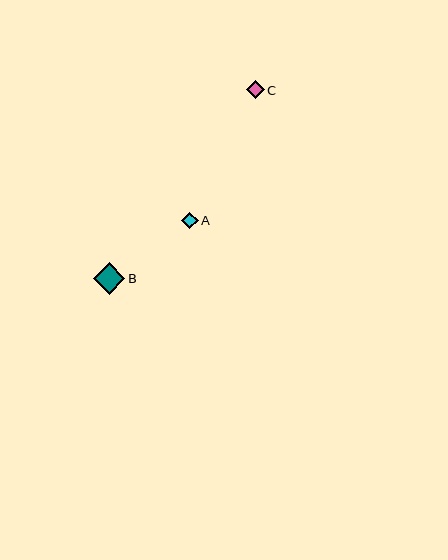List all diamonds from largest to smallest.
From largest to smallest: B, C, A.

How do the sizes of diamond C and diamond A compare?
Diamond C and diamond A are approximately the same size.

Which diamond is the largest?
Diamond B is the largest with a size of approximately 31 pixels.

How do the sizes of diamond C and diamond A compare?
Diamond C and diamond A are approximately the same size.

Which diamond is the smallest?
Diamond A is the smallest with a size of approximately 17 pixels.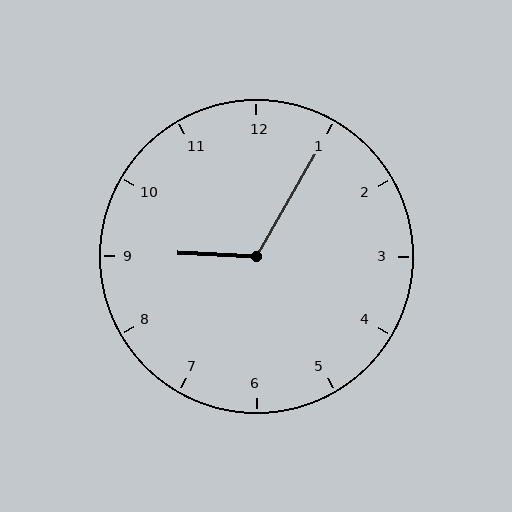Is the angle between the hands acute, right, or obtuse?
It is obtuse.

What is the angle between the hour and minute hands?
Approximately 118 degrees.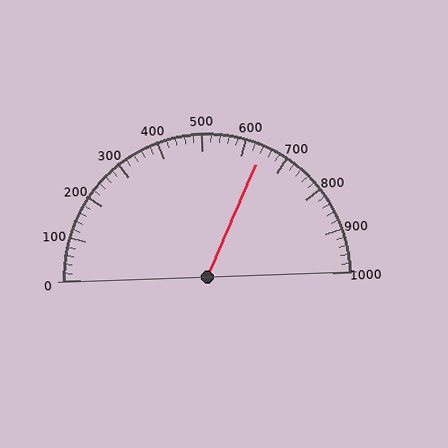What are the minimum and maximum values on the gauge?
The gauge ranges from 0 to 1000.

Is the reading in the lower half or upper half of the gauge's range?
The reading is in the upper half of the range (0 to 1000).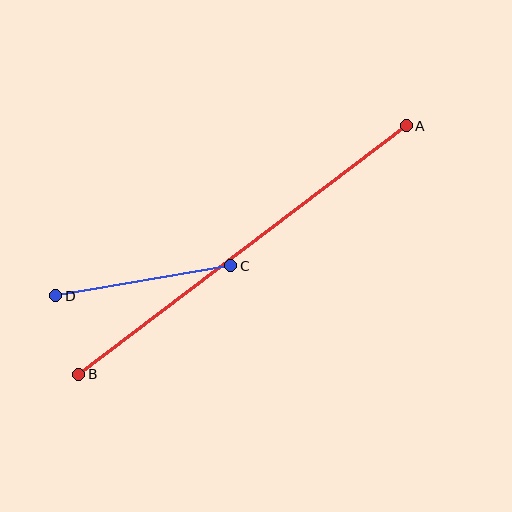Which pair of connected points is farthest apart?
Points A and B are farthest apart.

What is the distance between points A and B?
The distance is approximately 411 pixels.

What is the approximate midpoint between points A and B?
The midpoint is at approximately (243, 250) pixels.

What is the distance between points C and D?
The distance is approximately 178 pixels.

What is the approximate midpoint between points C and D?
The midpoint is at approximately (143, 281) pixels.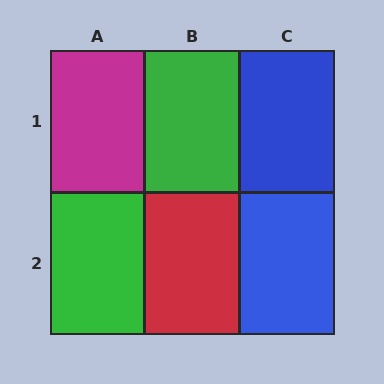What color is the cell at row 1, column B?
Green.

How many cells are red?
1 cell is red.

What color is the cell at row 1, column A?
Magenta.